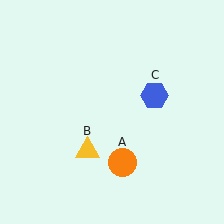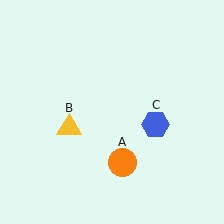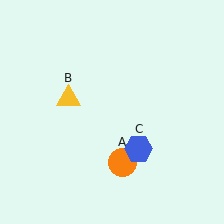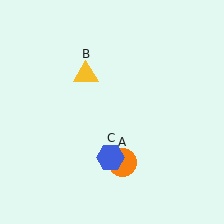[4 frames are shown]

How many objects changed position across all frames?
2 objects changed position: yellow triangle (object B), blue hexagon (object C).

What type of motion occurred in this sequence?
The yellow triangle (object B), blue hexagon (object C) rotated clockwise around the center of the scene.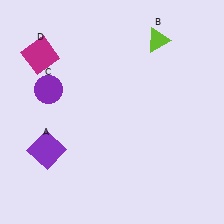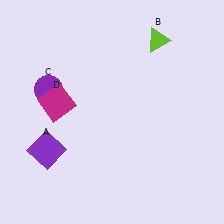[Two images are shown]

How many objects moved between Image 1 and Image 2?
1 object moved between the two images.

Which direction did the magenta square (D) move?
The magenta square (D) moved down.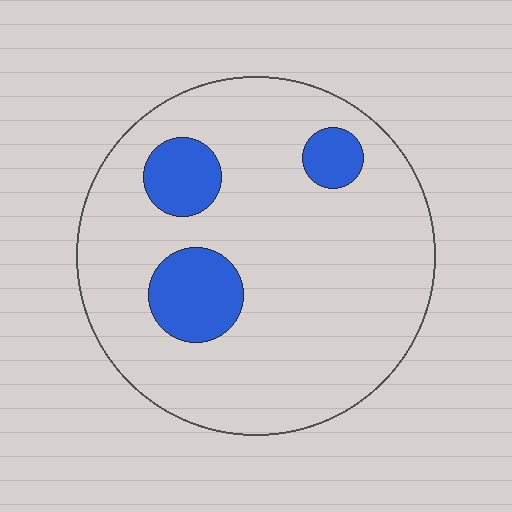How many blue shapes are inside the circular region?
3.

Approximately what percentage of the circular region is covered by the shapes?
Approximately 15%.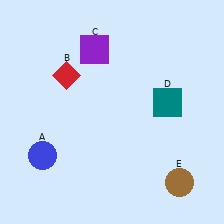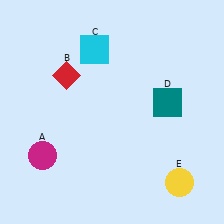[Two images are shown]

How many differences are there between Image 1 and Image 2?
There are 3 differences between the two images.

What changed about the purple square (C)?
In Image 1, C is purple. In Image 2, it changed to cyan.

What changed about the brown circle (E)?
In Image 1, E is brown. In Image 2, it changed to yellow.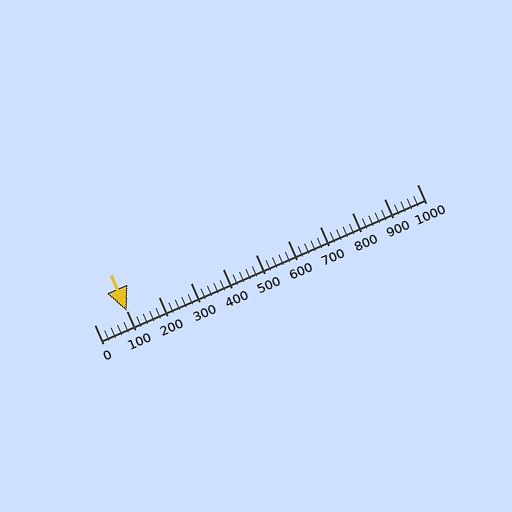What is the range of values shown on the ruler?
The ruler shows values from 0 to 1000.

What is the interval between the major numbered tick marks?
The major tick marks are spaced 100 units apart.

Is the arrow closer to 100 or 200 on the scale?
The arrow is closer to 100.